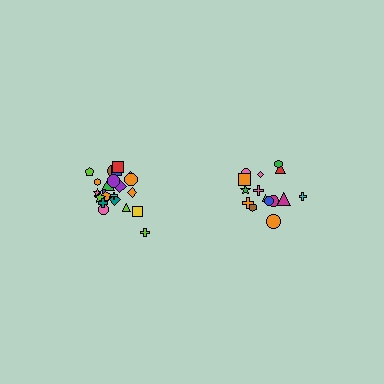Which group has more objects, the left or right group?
The left group.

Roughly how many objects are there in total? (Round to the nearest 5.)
Roughly 35 objects in total.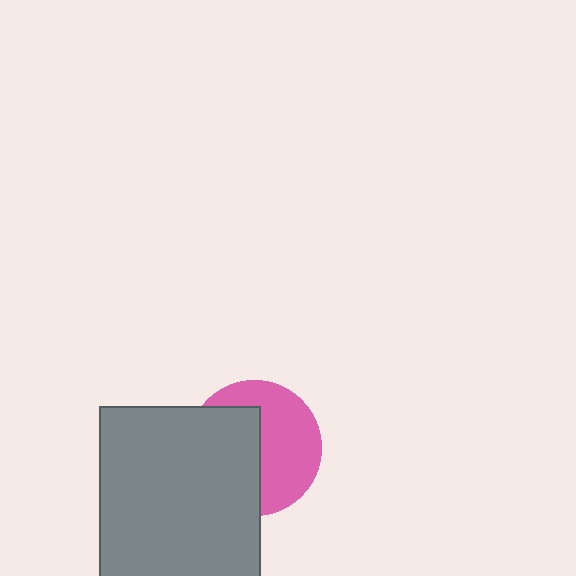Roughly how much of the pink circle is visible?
About half of it is visible (roughly 51%).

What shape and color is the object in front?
The object in front is a gray rectangle.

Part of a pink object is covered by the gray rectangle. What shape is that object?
It is a circle.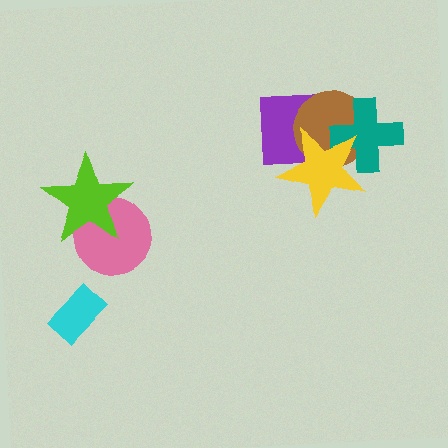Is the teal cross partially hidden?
Yes, it is partially covered by another shape.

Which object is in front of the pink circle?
The lime star is in front of the pink circle.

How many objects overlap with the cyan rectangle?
0 objects overlap with the cyan rectangle.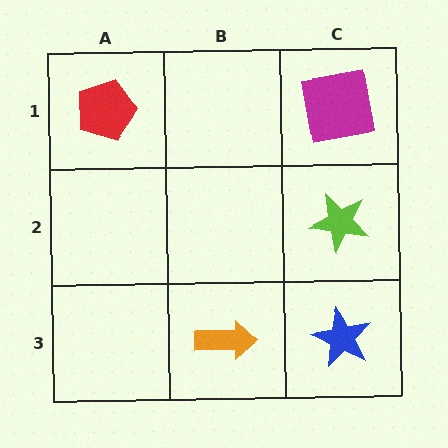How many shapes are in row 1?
2 shapes.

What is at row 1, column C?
A magenta square.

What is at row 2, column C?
A lime star.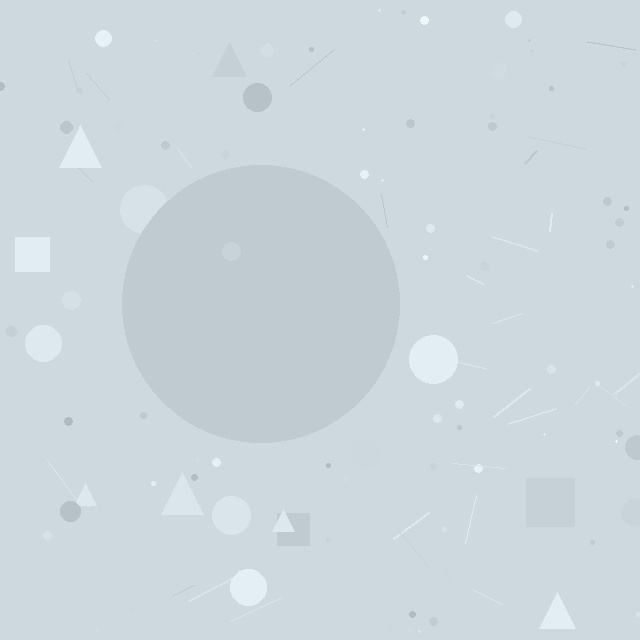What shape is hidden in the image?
A circle is hidden in the image.